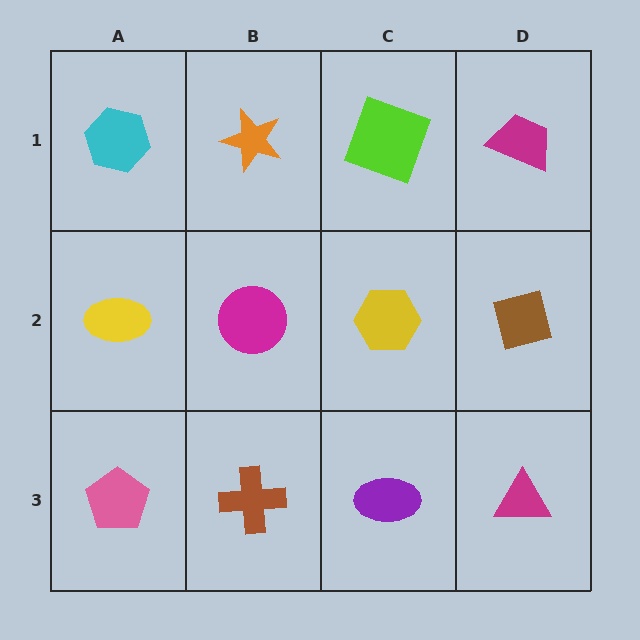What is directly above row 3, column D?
A brown square.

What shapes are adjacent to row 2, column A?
A cyan hexagon (row 1, column A), a pink pentagon (row 3, column A), a magenta circle (row 2, column B).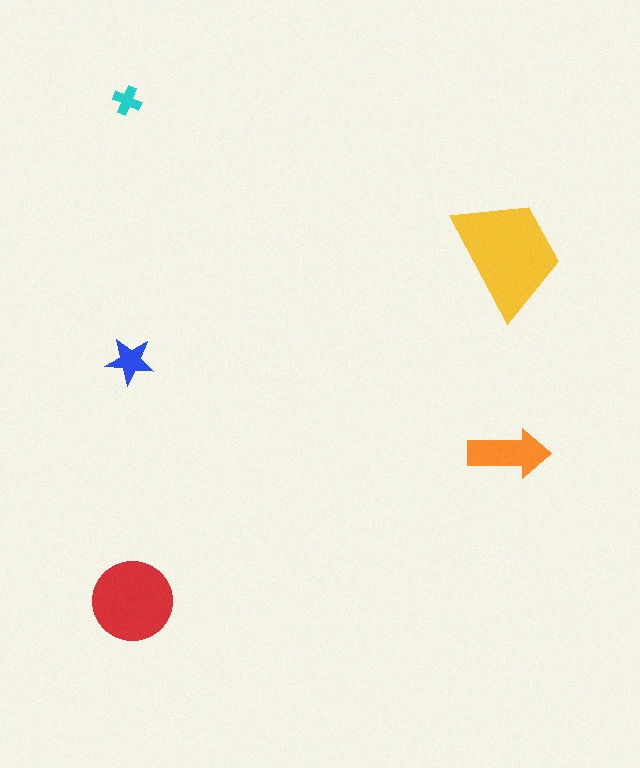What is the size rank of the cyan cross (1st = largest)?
5th.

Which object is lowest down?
The red circle is bottommost.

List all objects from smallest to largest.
The cyan cross, the blue star, the orange arrow, the red circle, the yellow trapezoid.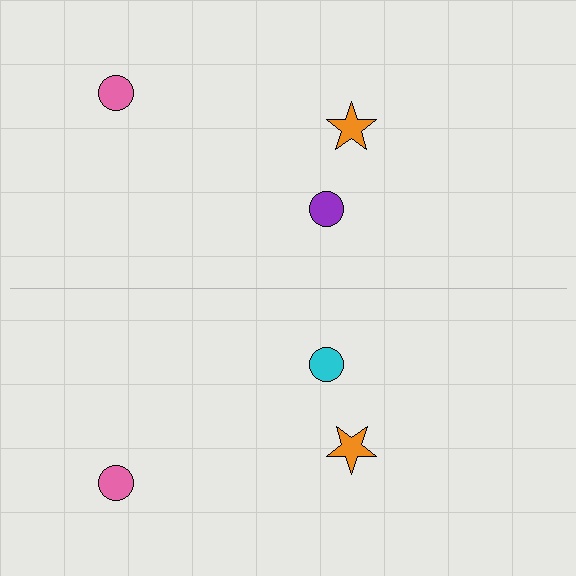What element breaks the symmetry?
The cyan circle on the bottom side breaks the symmetry — its mirror counterpart is purple.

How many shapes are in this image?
There are 6 shapes in this image.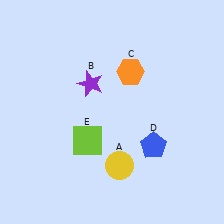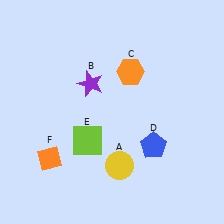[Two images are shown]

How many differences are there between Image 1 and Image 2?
There is 1 difference between the two images.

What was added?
An orange diamond (F) was added in Image 2.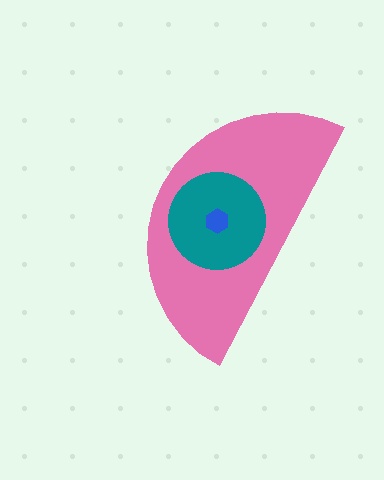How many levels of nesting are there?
3.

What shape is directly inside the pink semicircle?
The teal circle.